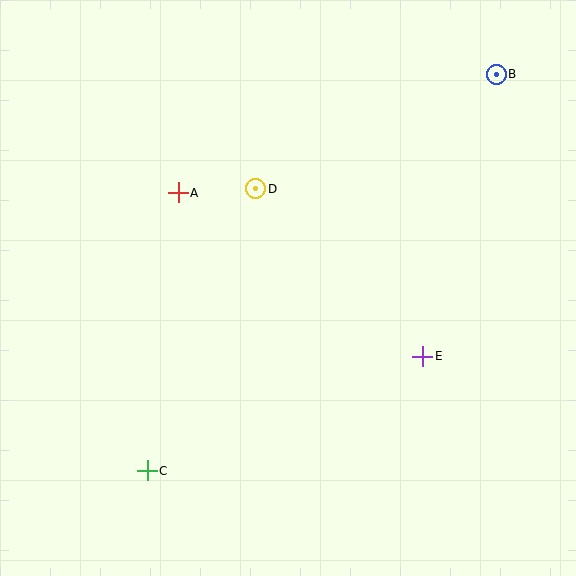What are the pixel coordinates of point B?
Point B is at (496, 74).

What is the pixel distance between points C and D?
The distance between C and D is 302 pixels.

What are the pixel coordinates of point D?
Point D is at (256, 189).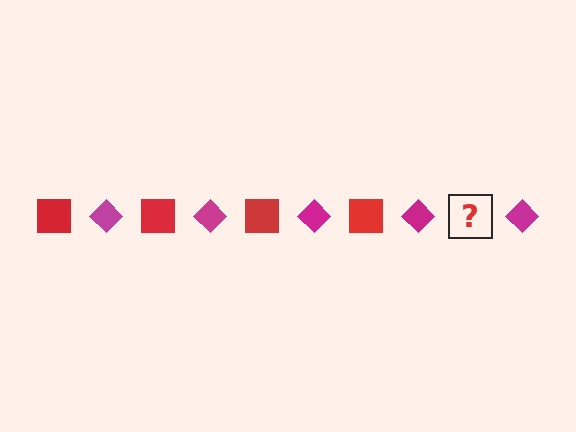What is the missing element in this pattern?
The missing element is a red square.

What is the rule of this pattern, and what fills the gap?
The rule is that the pattern alternates between red square and magenta diamond. The gap should be filled with a red square.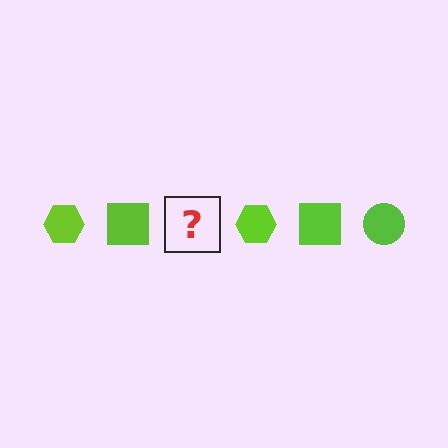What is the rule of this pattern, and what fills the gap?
The rule is that the pattern cycles through hexagon, square, circle shapes in lime. The gap should be filled with a lime circle.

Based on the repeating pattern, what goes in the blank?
The blank should be a lime circle.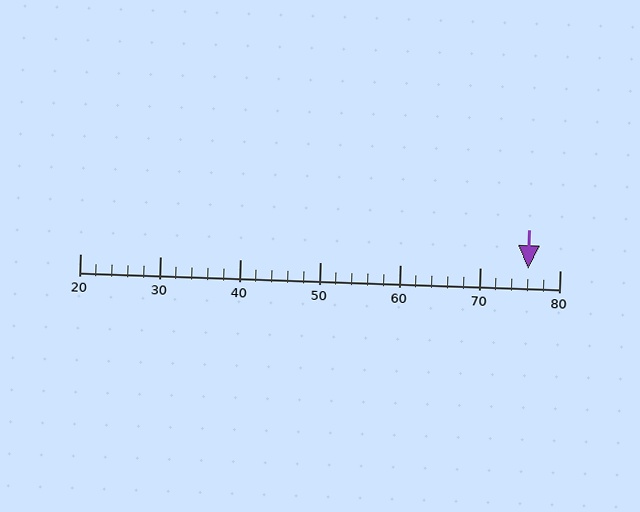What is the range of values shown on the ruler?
The ruler shows values from 20 to 80.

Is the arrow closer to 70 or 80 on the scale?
The arrow is closer to 80.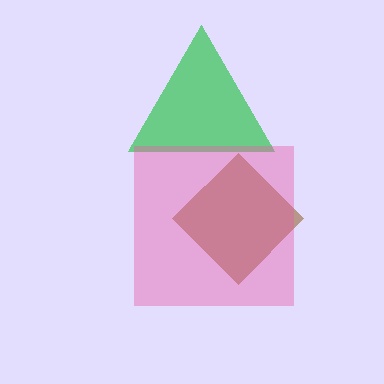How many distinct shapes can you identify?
There are 3 distinct shapes: a brown diamond, a green triangle, a pink square.